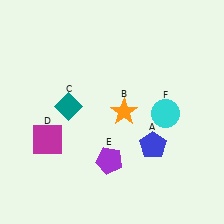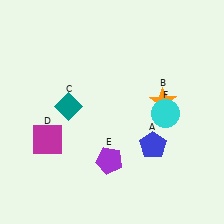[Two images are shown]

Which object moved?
The orange star (B) moved right.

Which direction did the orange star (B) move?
The orange star (B) moved right.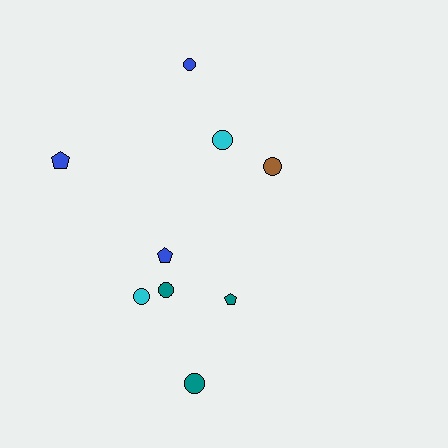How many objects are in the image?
There are 9 objects.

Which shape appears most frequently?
Circle, with 6 objects.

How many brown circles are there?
There is 1 brown circle.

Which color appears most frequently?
Blue, with 3 objects.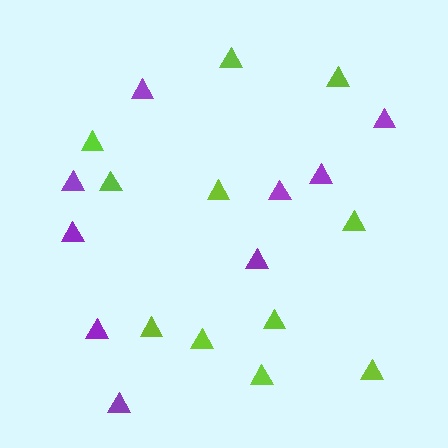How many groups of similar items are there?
There are 2 groups: one group of lime triangles (11) and one group of purple triangles (9).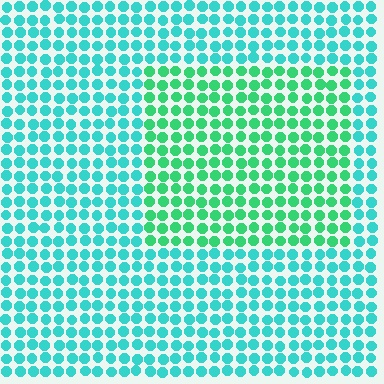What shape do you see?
I see a rectangle.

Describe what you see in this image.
The image is filled with small cyan elements in a uniform arrangement. A rectangle-shaped region is visible where the elements are tinted to a slightly different hue, forming a subtle color boundary.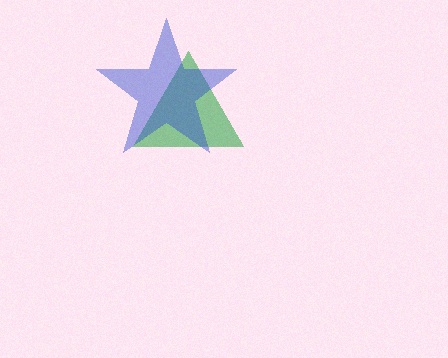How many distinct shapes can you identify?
There are 2 distinct shapes: a green triangle, a blue star.